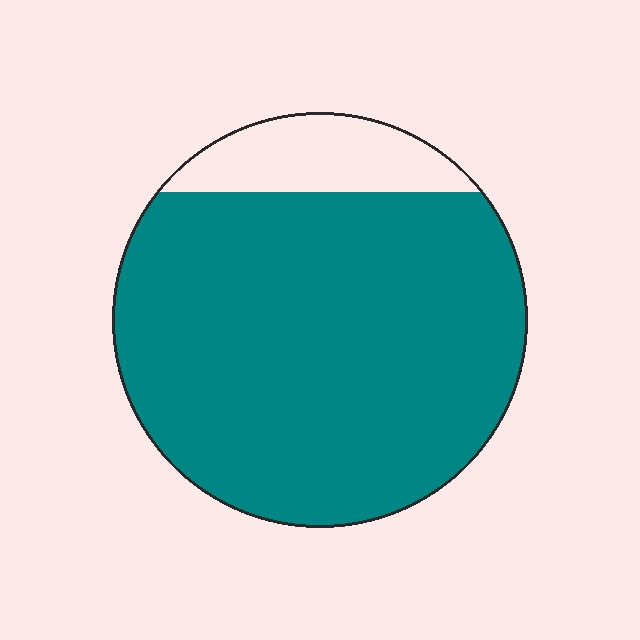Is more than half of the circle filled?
Yes.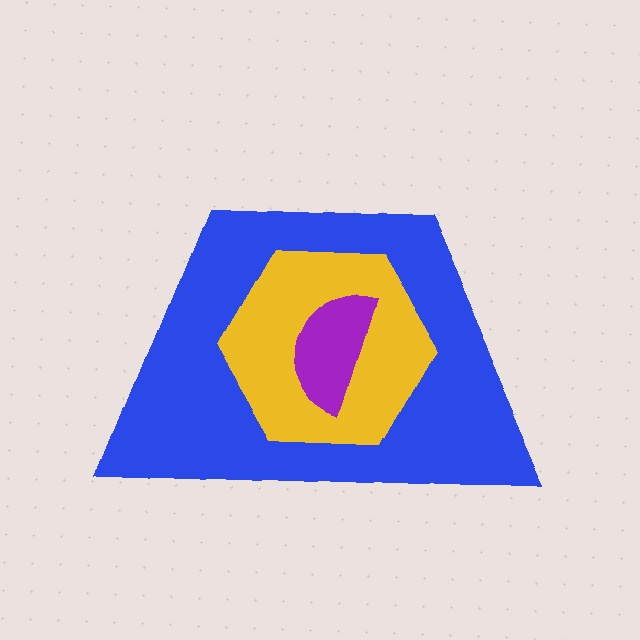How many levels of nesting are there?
3.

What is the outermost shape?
The blue trapezoid.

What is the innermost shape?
The purple semicircle.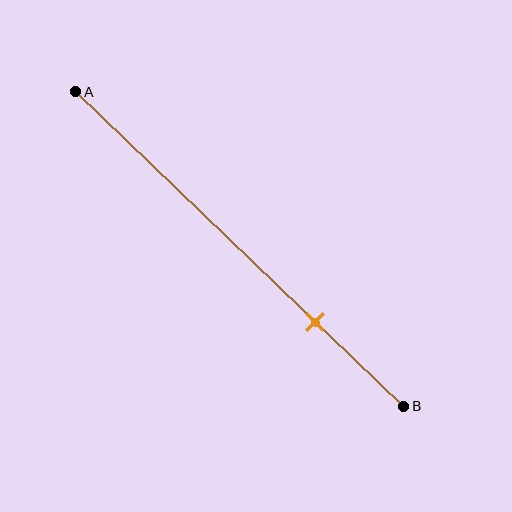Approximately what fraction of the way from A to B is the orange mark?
The orange mark is approximately 75% of the way from A to B.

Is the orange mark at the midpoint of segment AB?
No, the mark is at about 75% from A, not at the 50% midpoint.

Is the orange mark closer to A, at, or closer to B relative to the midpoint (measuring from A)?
The orange mark is closer to point B than the midpoint of segment AB.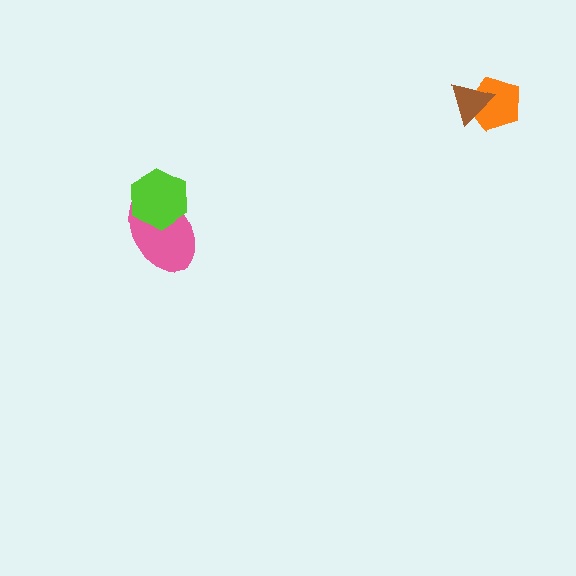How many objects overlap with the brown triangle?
1 object overlaps with the brown triangle.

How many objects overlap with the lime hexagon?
1 object overlaps with the lime hexagon.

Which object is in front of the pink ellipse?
The lime hexagon is in front of the pink ellipse.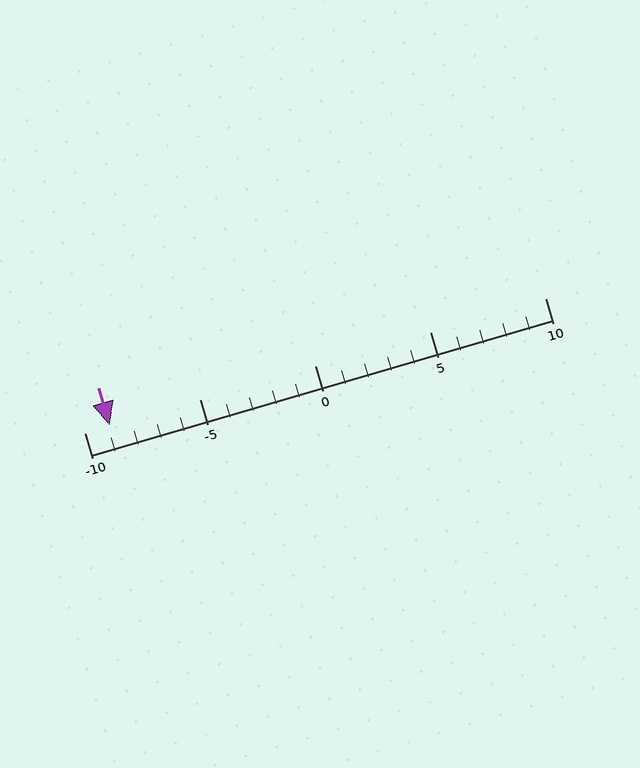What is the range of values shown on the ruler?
The ruler shows values from -10 to 10.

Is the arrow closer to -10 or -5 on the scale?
The arrow is closer to -10.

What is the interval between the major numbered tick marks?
The major tick marks are spaced 5 units apart.